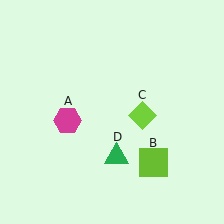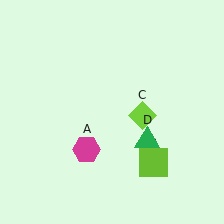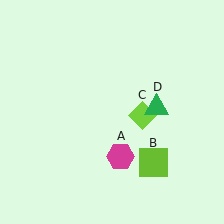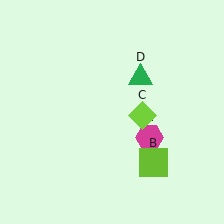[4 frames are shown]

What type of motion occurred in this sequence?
The magenta hexagon (object A), green triangle (object D) rotated counterclockwise around the center of the scene.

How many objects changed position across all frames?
2 objects changed position: magenta hexagon (object A), green triangle (object D).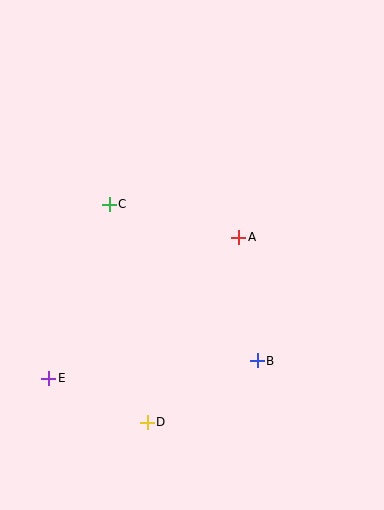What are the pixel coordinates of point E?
Point E is at (49, 378).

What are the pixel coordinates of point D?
Point D is at (147, 422).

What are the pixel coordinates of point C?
Point C is at (109, 204).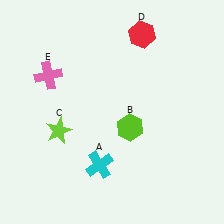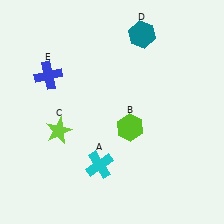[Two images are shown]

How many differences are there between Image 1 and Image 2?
There are 2 differences between the two images.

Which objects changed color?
D changed from red to teal. E changed from pink to blue.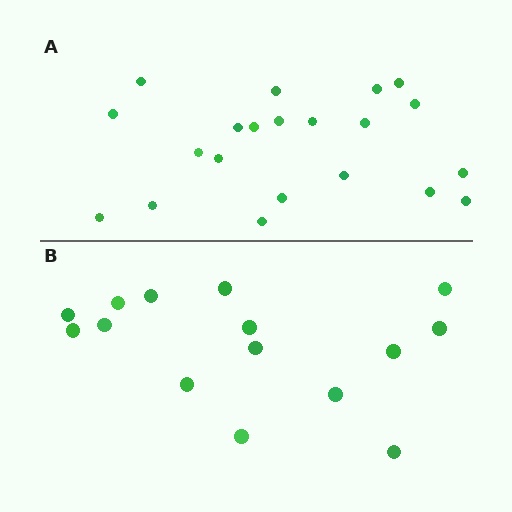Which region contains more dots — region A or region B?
Region A (the top region) has more dots.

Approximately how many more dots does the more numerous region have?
Region A has about 6 more dots than region B.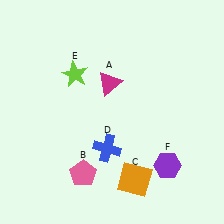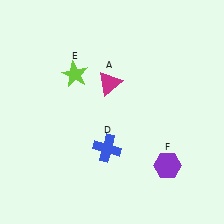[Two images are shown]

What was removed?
The orange square (C), the pink pentagon (B) were removed in Image 2.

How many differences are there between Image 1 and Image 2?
There are 2 differences between the two images.